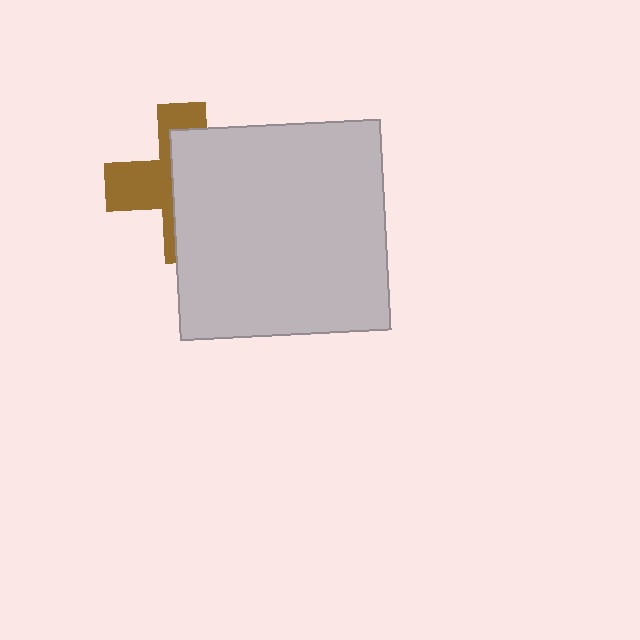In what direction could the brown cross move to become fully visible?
The brown cross could move left. That would shift it out from behind the light gray rectangle entirely.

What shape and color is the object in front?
The object in front is a light gray rectangle.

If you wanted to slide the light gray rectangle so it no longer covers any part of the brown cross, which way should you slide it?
Slide it right — that is the most direct way to separate the two shapes.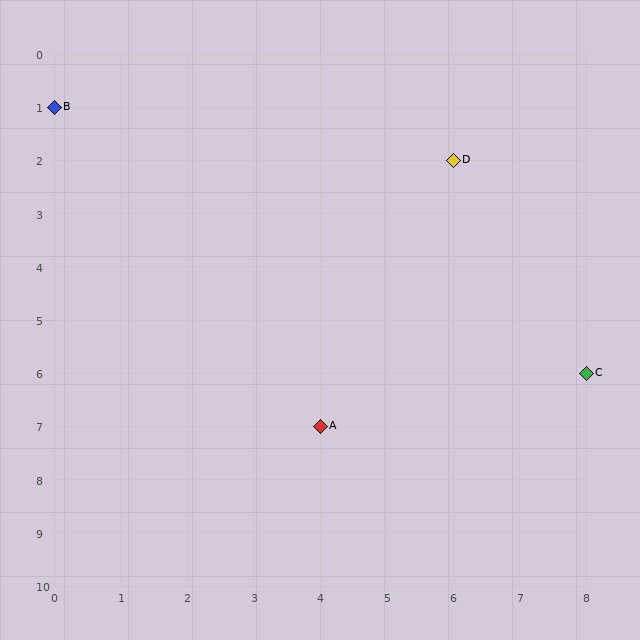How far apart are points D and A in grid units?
Points D and A are 2 columns and 5 rows apart (about 5.4 grid units diagonally).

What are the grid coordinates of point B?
Point B is at grid coordinates (0, 1).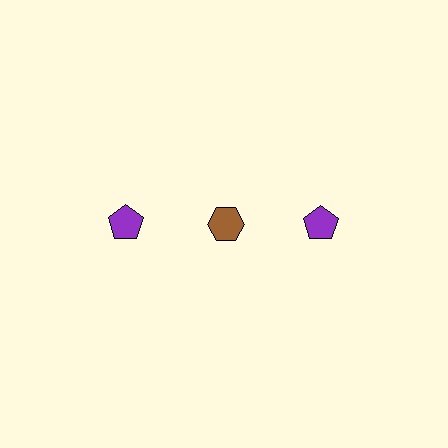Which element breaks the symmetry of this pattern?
The brown hexagon in the top row, second from left column breaks the symmetry. All other shapes are purple pentagons.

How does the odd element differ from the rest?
It differs in both color (brown instead of purple) and shape (hexagon instead of pentagon).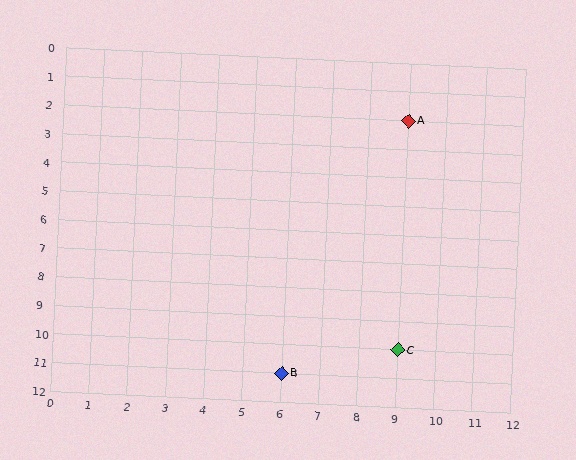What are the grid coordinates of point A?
Point A is at grid coordinates (9, 2).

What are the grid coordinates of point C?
Point C is at grid coordinates (9, 10).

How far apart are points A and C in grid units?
Points A and C are 8 rows apart.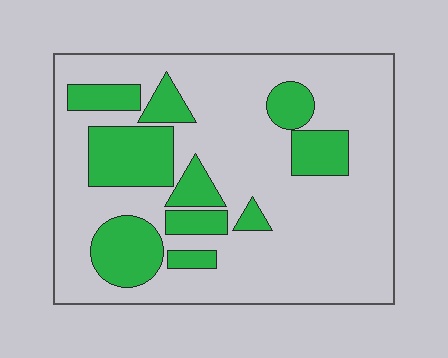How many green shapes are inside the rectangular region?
10.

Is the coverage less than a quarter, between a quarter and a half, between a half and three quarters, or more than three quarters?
Between a quarter and a half.